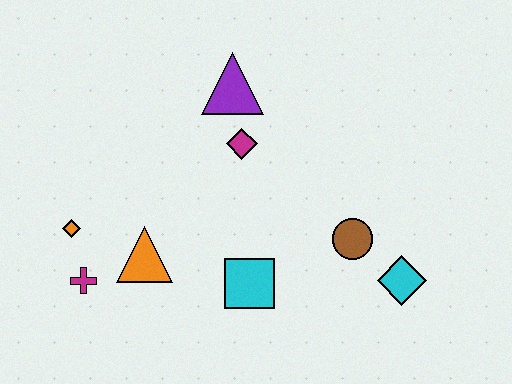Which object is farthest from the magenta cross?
The cyan diamond is farthest from the magenta cross.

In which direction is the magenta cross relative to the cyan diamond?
The magenta cross is to the left of the cyan diamond.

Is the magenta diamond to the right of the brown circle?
No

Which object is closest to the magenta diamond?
The purple triangle is closest to the magenta diamond.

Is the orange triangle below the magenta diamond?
Yes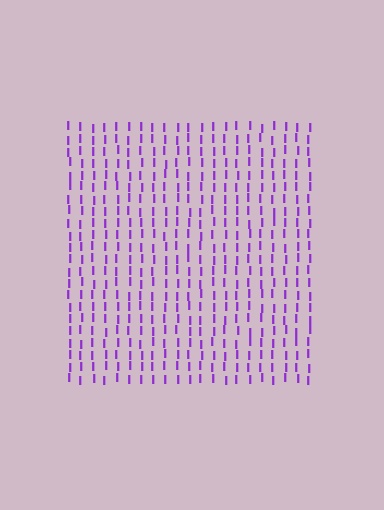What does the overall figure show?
The overall figure shows a square.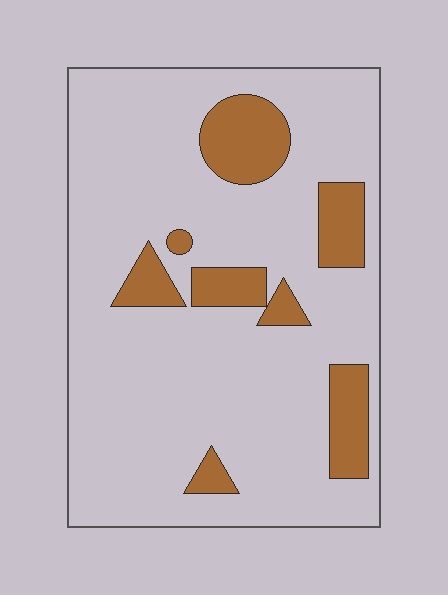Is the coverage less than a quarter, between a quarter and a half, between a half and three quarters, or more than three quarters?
Less than a quarter.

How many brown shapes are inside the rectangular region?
8.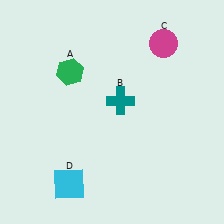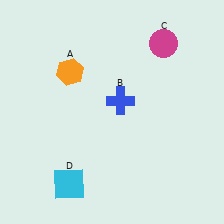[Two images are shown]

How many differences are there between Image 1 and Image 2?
There are 2 differences between the two images.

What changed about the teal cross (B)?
In Image 1, B is teal. In Image 2, it changed to blue.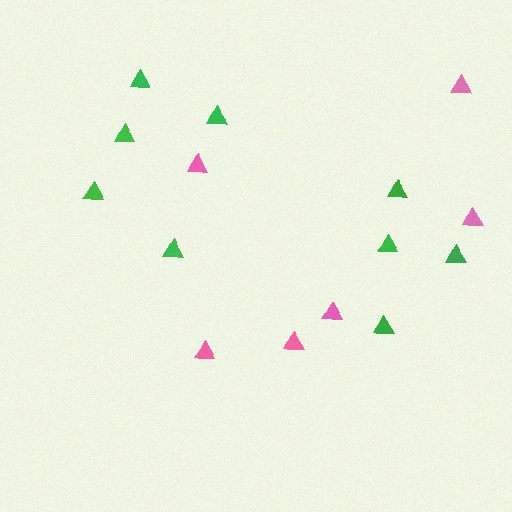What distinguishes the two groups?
There are 2 groups: one group of pink triangles (6) and one group of green triangles (9).